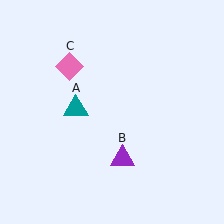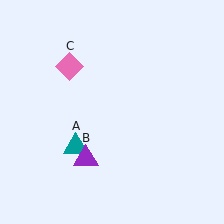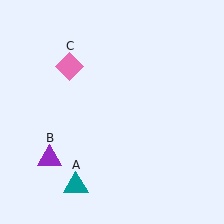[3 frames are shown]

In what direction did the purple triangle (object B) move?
The purple triangle (object B) moved left.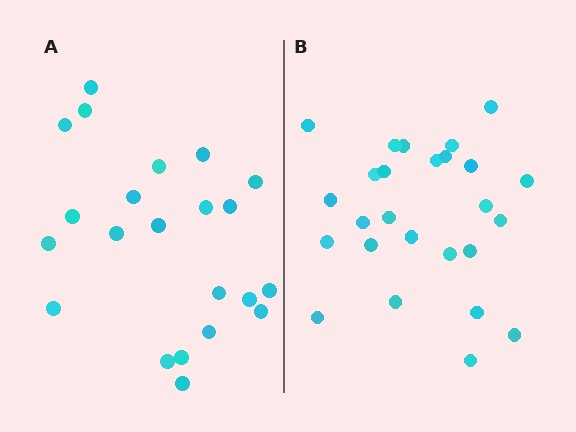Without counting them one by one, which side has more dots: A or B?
Region B (the right region) has more dots.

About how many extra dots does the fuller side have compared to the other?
Region B has about 4 more dots than region A.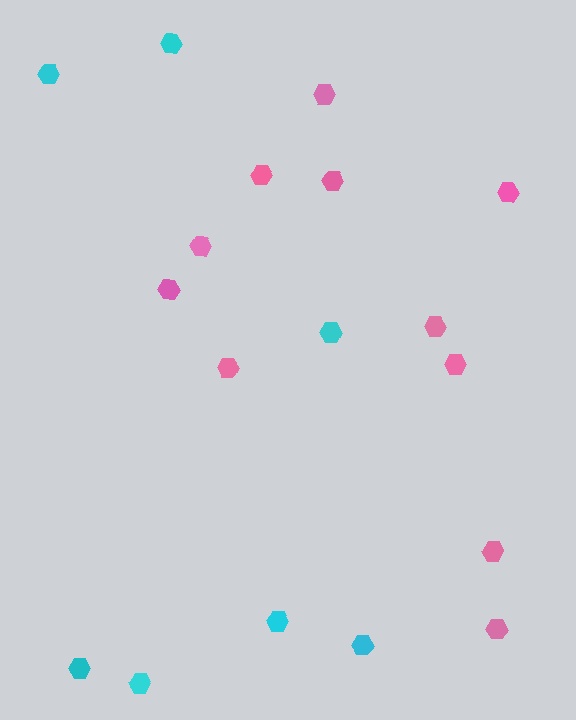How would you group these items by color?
There are 2 groups: one group of pink hexagons (11) and one group of cyan hexagons (7).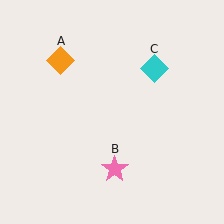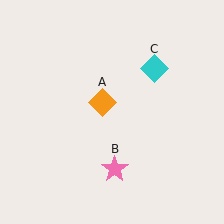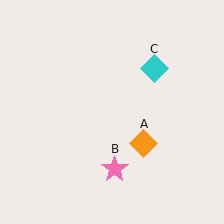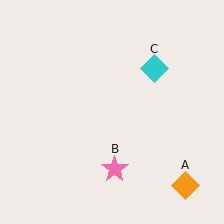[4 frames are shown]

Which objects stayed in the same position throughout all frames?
Pink star (object B) and cyan diamond (object C) remained stationary.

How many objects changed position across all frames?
1 object changed position: orange diamond (object A).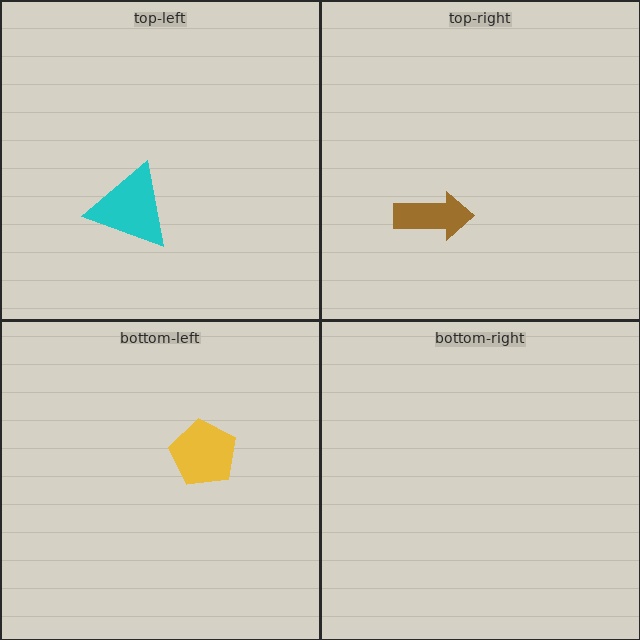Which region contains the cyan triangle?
The top-left region.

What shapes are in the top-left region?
The cyan triangle.